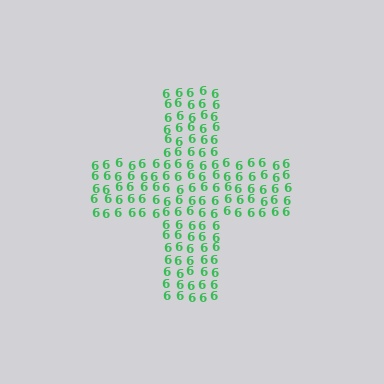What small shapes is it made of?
It is made of small digit 6's.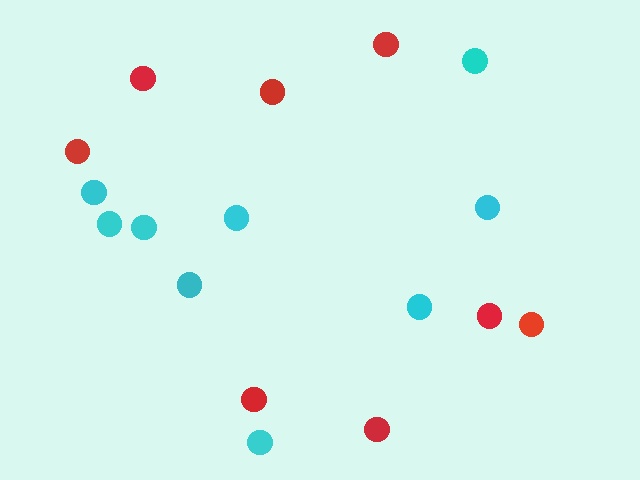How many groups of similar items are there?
There are 2 groups: one group of cyan circles (9) and one group of red circles (8).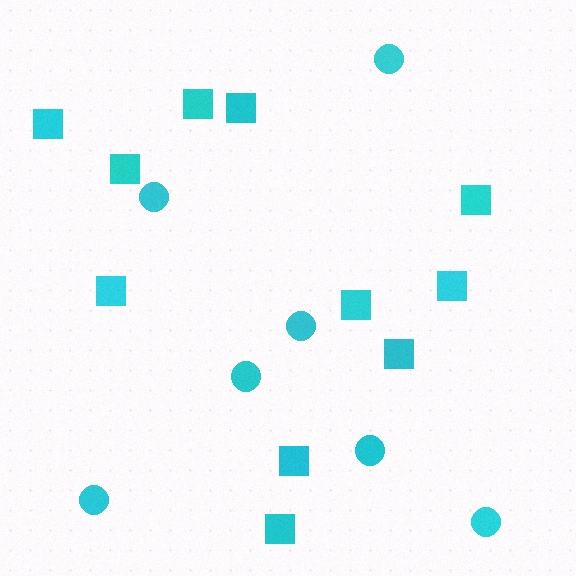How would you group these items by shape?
There are 2 groups: one group of circles (7) and one group of squares (11).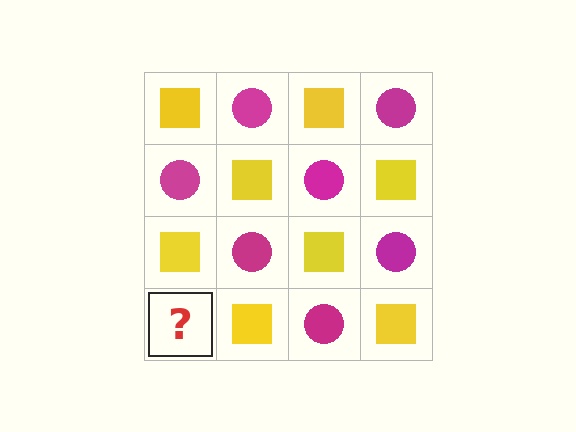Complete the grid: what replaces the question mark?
The question mark should be replaced with a magenta circle.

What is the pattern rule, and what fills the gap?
The rule is that it alternates yellow square and magenta circle in a checkerboard pattern. The gap should be filled with a magenta circle.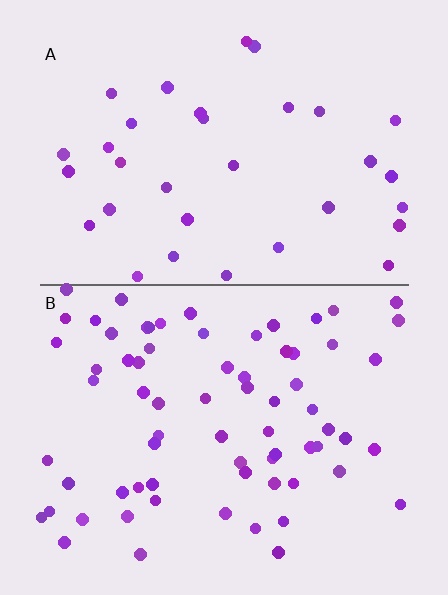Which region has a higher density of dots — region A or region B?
B (the bottom).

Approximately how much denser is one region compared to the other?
Approximately 2.1× — region B over region A.